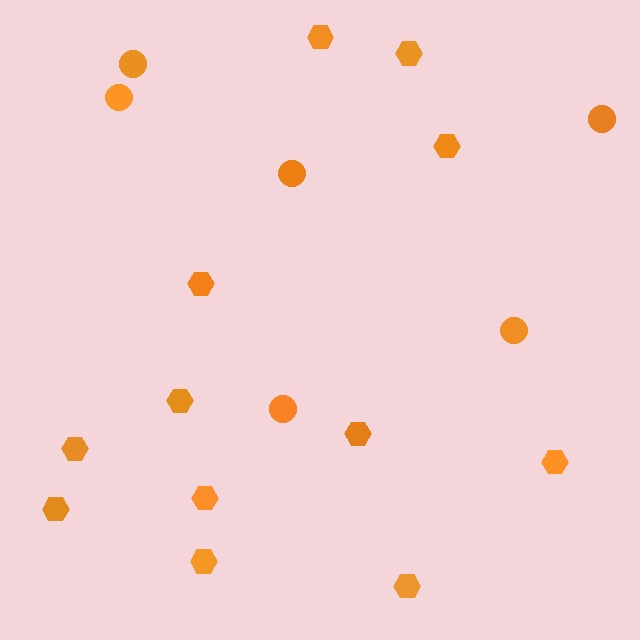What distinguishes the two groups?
There are 2 groups: one group of hexagons (12) and one group of circles (6).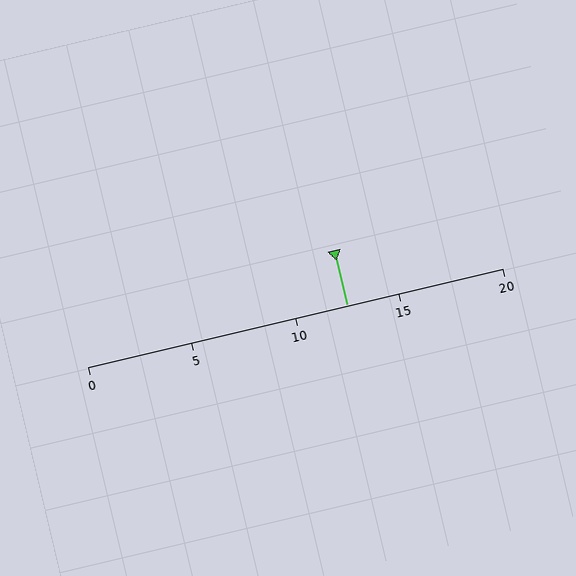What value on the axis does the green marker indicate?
The marker indicates approximately 12.5.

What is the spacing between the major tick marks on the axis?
The major ticks are spaced 5 apart.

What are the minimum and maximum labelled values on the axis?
The axis runs from 0 to 20.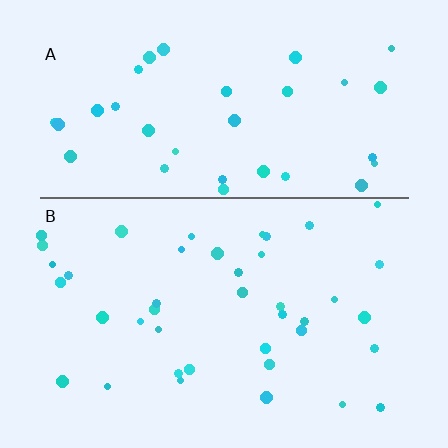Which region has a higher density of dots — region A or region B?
B (the bottom).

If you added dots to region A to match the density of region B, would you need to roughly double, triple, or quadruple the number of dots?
Approximately double.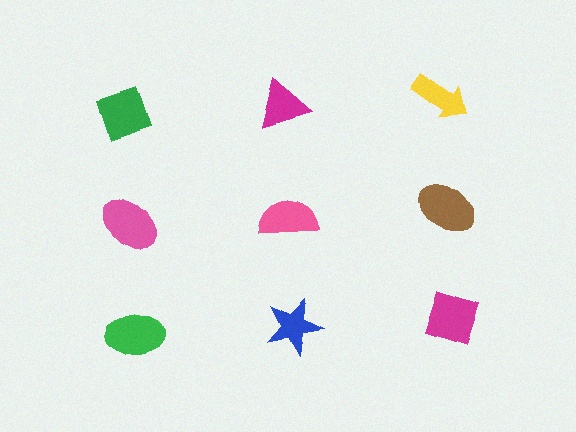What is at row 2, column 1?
A pink ellipse.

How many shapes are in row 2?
3 shapes.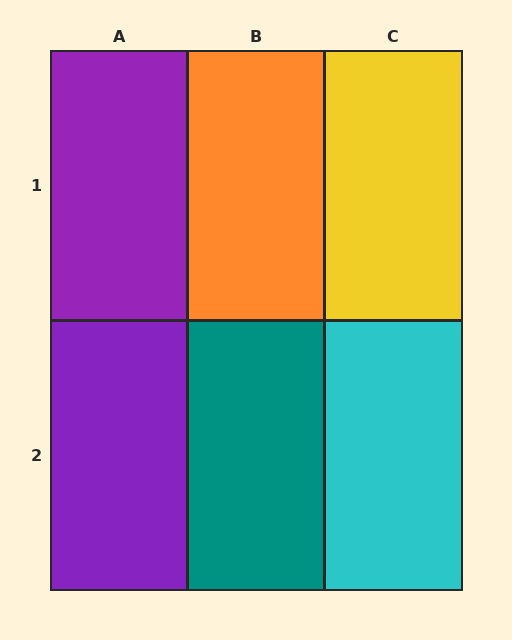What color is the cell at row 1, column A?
Purple.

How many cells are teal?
1 cell is teal.